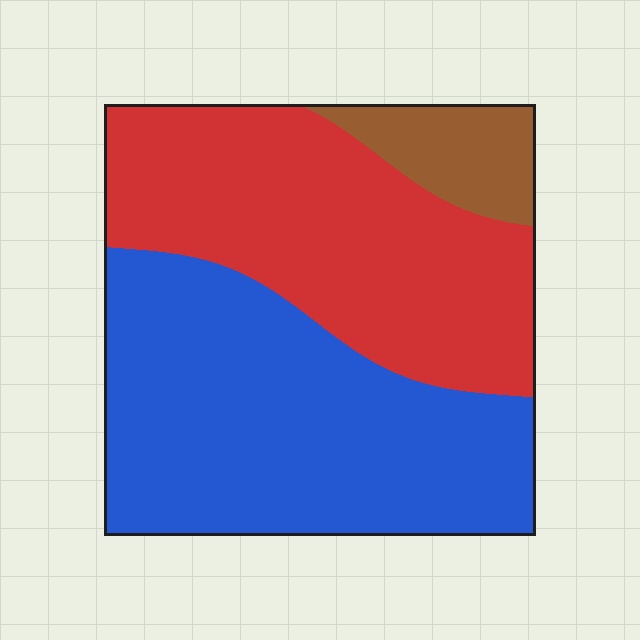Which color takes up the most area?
Blue, at roughly 50%.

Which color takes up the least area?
Brown, at roughly 10%.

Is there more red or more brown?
Red.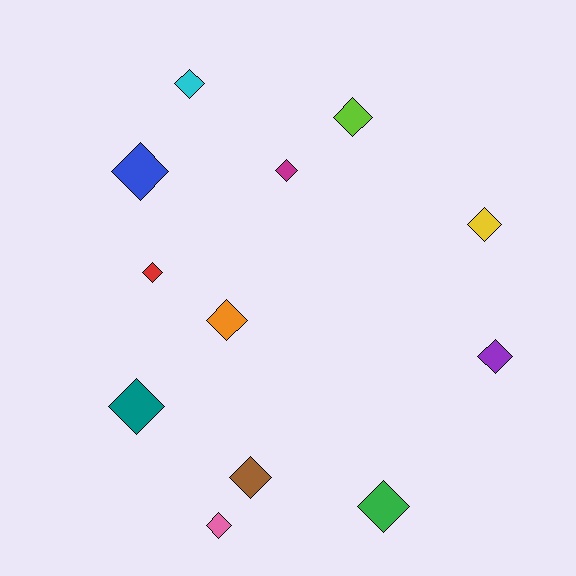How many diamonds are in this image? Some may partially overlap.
There are 12 diamonds.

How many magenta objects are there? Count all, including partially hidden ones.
There is 1 magenta object.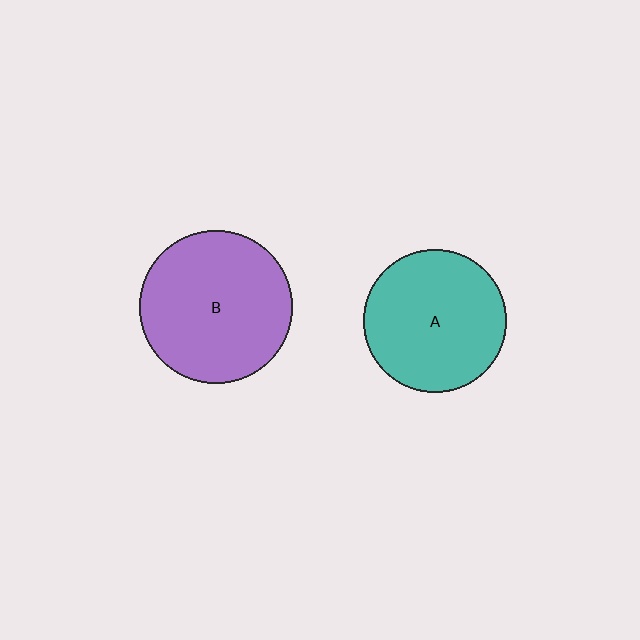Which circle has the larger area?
Circle B (purple).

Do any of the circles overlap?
No, none of the circles overlap.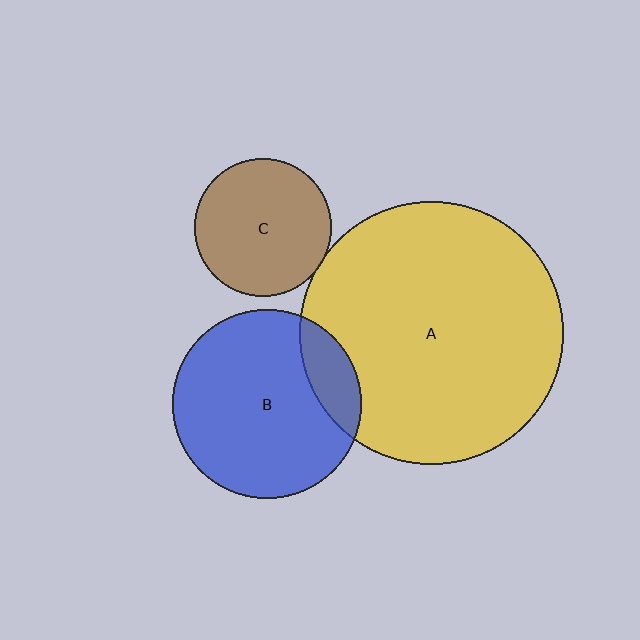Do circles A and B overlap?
Yes.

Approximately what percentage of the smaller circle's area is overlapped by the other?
Approximately 15%.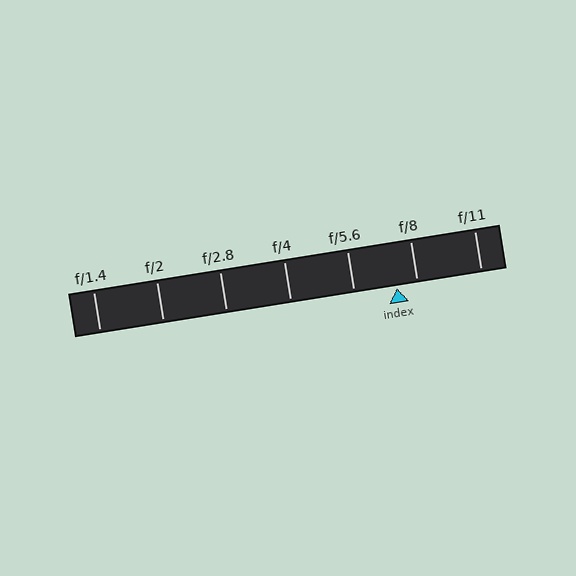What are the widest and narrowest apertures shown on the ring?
The widest aperture shown is f/1.4 and the narrowest is f/11.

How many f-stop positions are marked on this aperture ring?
There are 7 f-stop positions marked.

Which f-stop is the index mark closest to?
The index mark is closest to f/8.